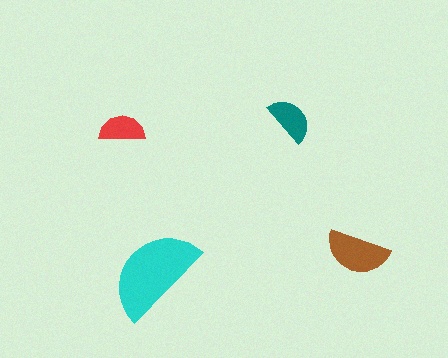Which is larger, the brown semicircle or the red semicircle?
The brown one.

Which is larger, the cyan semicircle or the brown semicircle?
The cyan one.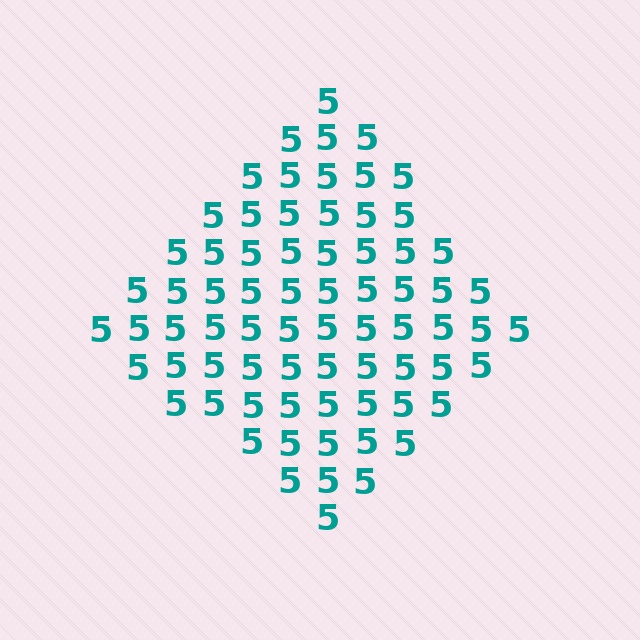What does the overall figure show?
The overall figure shows a diamond.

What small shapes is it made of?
It is made of small digit 5's.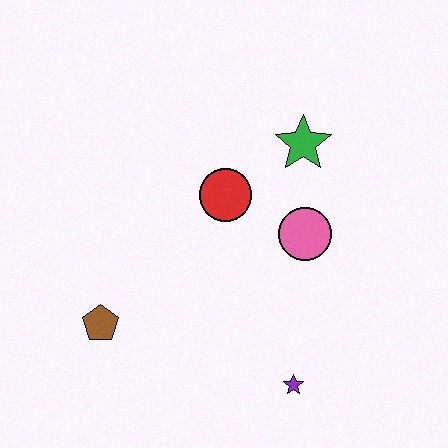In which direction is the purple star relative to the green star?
The purple star is below the green star.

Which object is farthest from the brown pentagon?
The green star is farthest from the brown pentagon.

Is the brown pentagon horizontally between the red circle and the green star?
No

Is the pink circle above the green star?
No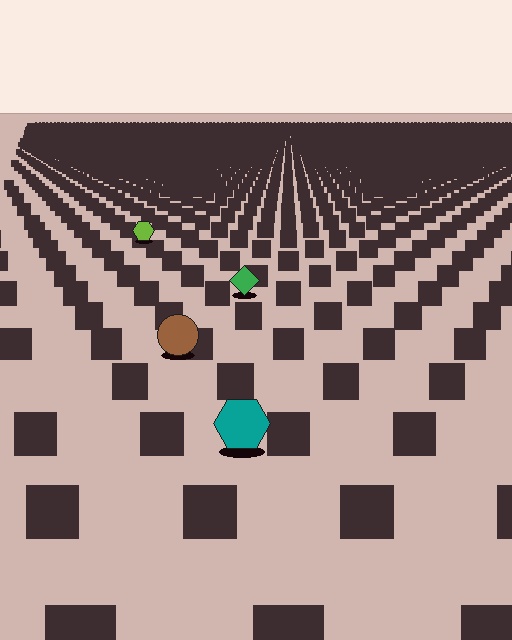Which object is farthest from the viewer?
The lime hexagon is farthest from the viewer. It appears smaller and the ground texture around it is denser.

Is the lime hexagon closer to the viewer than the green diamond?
No. The green diamond is closer — you can tell from the texture gradient: the ground texture is coarser near it.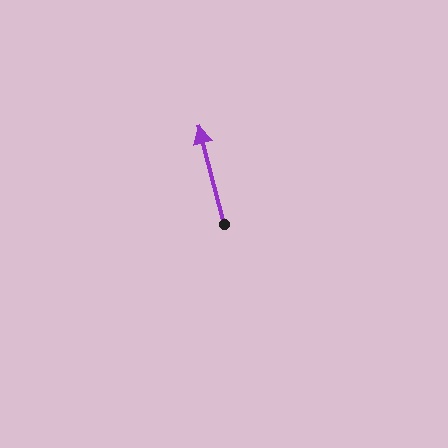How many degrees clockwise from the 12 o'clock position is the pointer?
Approximately 345 degrees.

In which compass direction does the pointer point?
North.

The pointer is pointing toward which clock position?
Roughly 12 o'clock.